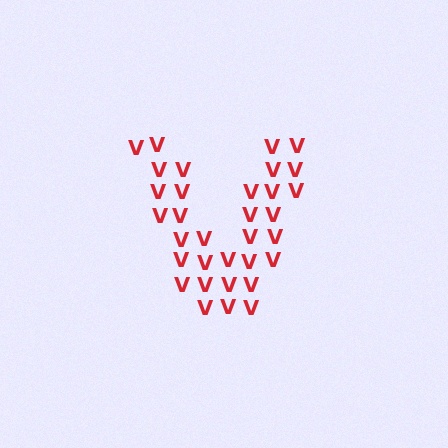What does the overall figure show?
The overall figure shows the letter V.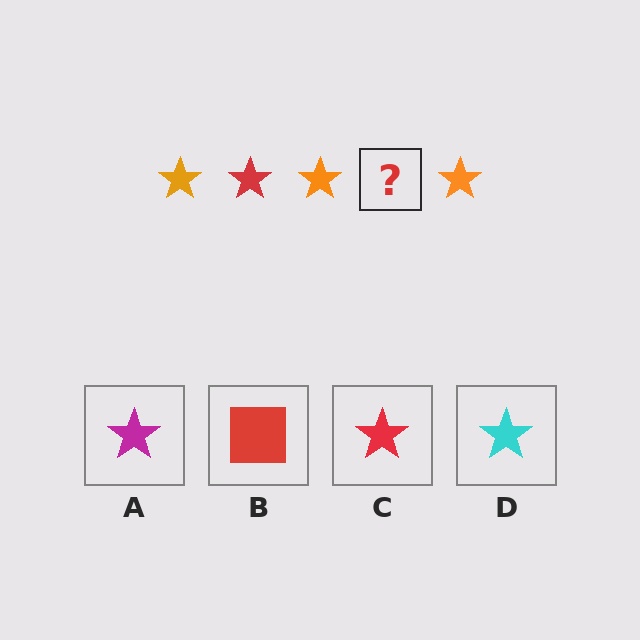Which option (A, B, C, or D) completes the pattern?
C.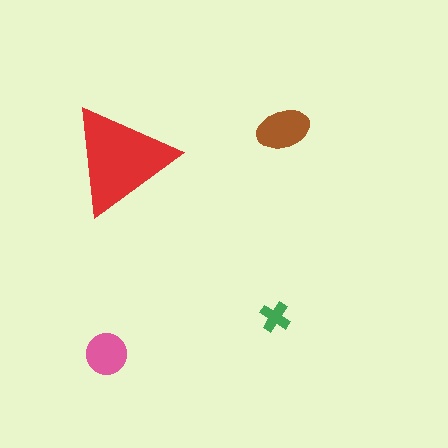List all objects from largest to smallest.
The red triangle, the brown ellipse, the pink circle, the green cross.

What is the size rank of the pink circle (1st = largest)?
3rd.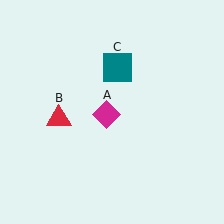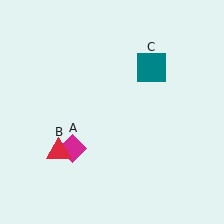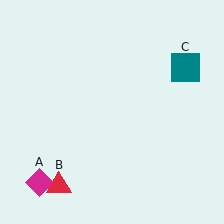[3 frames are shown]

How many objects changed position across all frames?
3 objects changed position: magenta diamond (object A), red triangle (object B), teal square (object C).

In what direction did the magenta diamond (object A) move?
The magenta diamond (object A) moved down and to the left.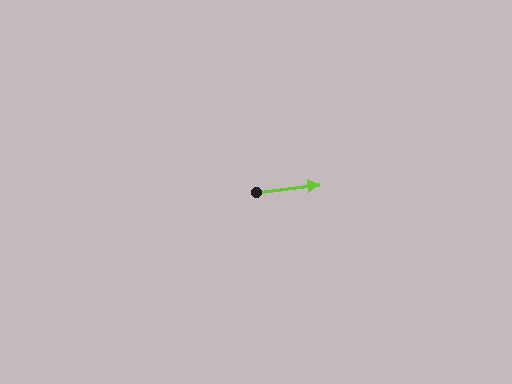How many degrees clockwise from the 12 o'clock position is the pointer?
Approximately 84 degrees.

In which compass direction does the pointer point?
East.